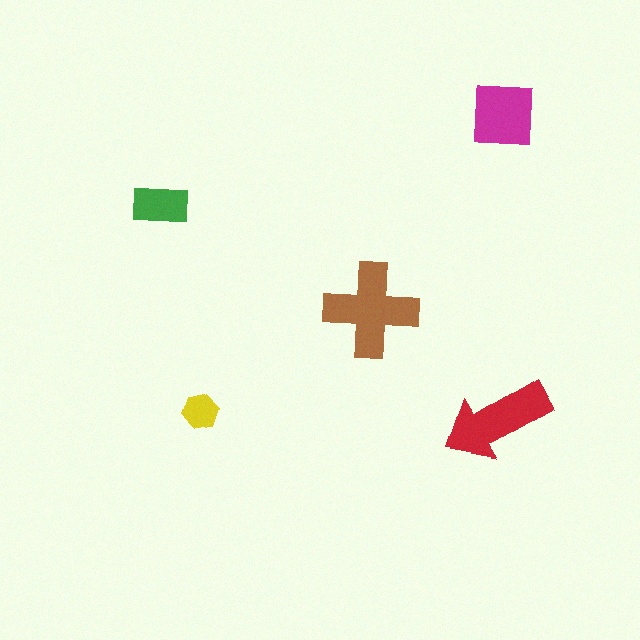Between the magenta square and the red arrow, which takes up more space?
The red arrow.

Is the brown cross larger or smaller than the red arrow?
Larger.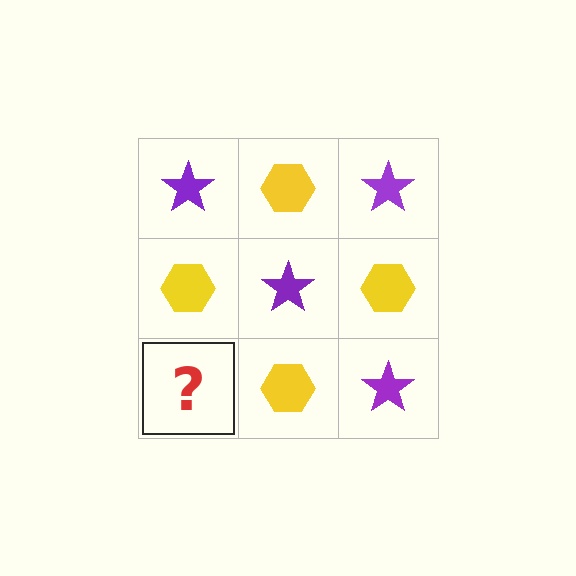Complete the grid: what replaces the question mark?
The question mark should be replaced with a purple star.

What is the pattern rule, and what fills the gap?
The rule is that it alternates purple star and yellow hexagon in a checkerboard pattern. The gap should be filled with a purple star.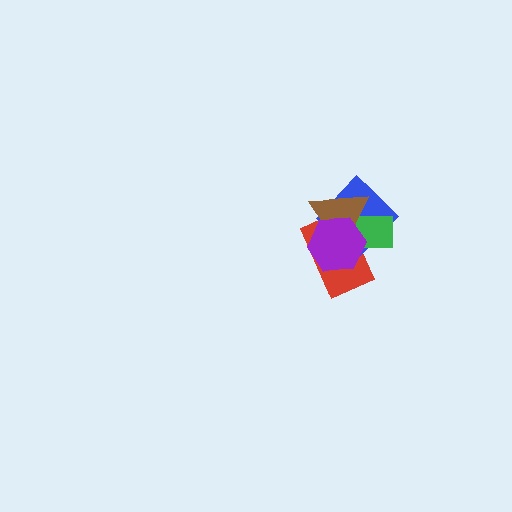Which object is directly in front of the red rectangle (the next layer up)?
The blue diamond is directly in front of the red rectangle.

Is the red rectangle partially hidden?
Yes, it is partially covered by another shape.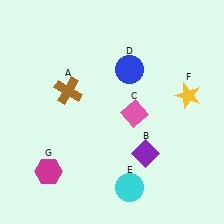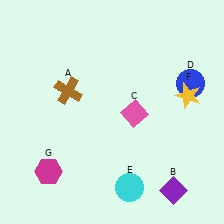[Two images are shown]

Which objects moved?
The objects that moved are: the purple diamond (B), the blue circle (D).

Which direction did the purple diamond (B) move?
The purple diamond (B) moved down.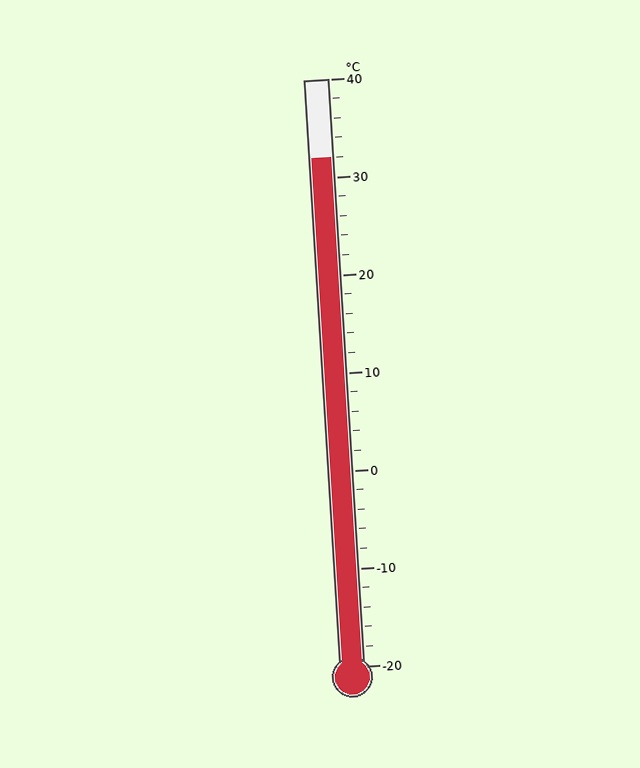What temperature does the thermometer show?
The thermometer shows approximately 32°C.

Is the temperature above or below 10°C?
The temperature is above 10°C.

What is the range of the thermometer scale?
The thermometer scale ranges from -20°C to 40°C.